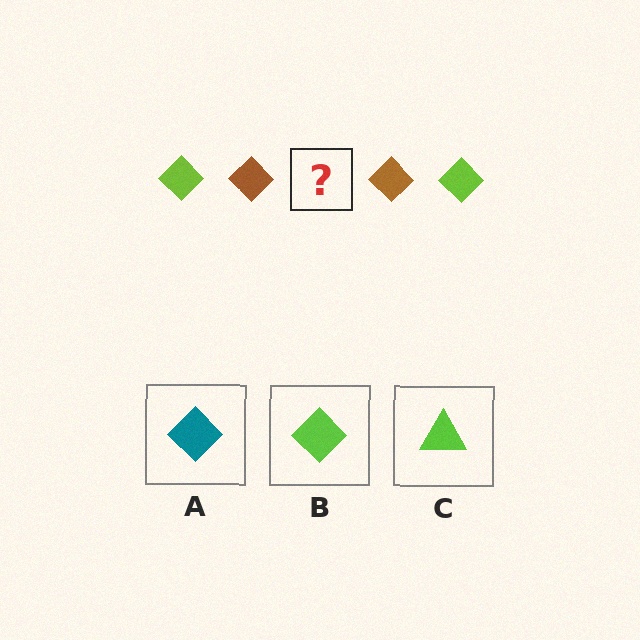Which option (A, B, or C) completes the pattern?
B.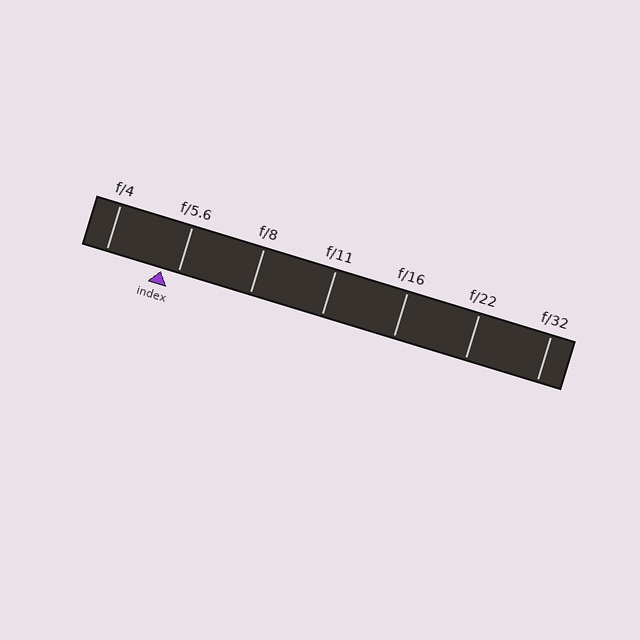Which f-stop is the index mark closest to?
The index mark is closest to f/5.6.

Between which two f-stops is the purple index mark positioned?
The index mark is between f/4 and f/5.6.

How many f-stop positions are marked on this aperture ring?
There are 7 f-stop positions marked.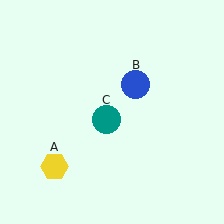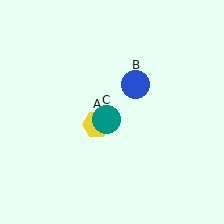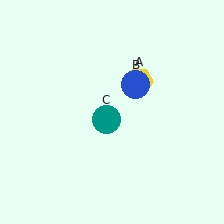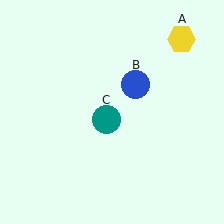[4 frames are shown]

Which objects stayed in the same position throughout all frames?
Blue circle (object B) and teal circle (object C) remained stationary.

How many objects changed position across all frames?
1 object changed position: yellow hexagon (object A).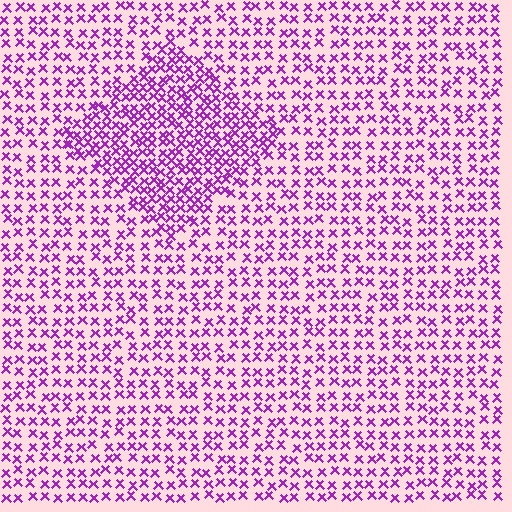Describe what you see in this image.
The image contains small purple elements arranged at two different densities. A diamond-shaped region is visible where the elements are more densely packed than the surrounding area.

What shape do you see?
I see a diamond.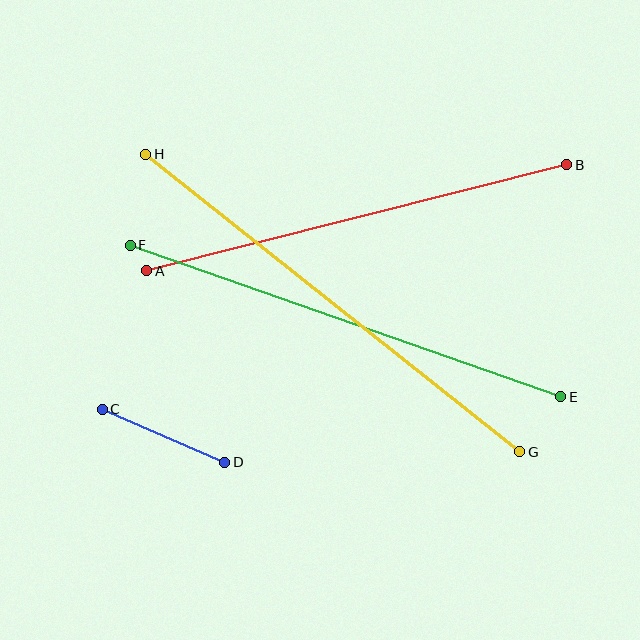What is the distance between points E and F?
The distance is approximately 456 pixels.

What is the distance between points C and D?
The distance is approximately 133 pixels.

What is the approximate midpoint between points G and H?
The midpoint is at approximately (333, 303) pixels.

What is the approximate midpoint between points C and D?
The midpoint is at approximately (163, 436) pixels.